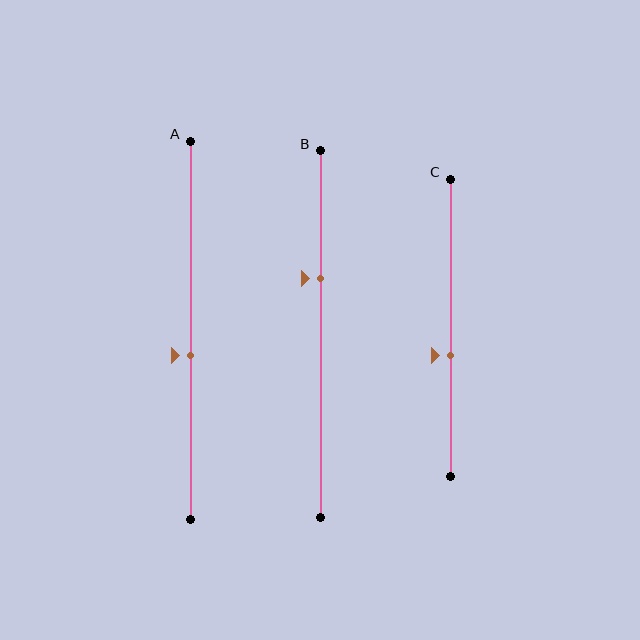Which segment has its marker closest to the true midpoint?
Segment A has its marker closest to the true midpoint.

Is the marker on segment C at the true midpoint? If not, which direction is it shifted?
No, the marker on segment C is shifted downward by about 9% of the segment length.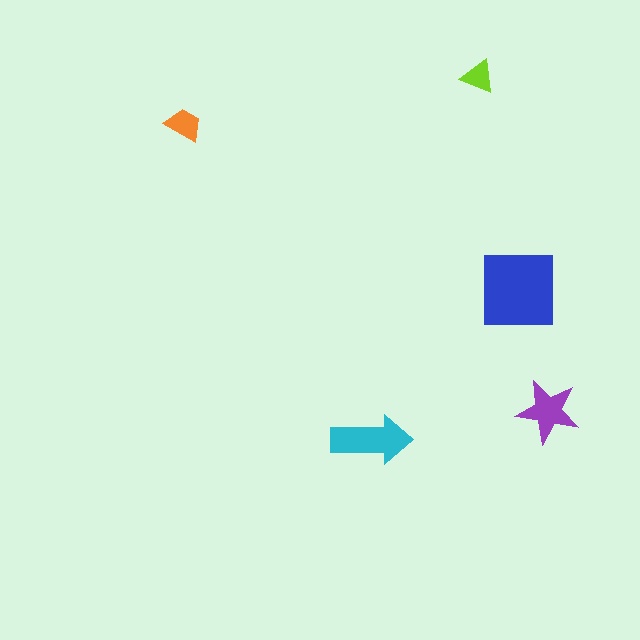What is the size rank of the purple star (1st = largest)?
3rd.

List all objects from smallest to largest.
The lime triangle, the orange trapezoid, the purple star, the cyan arrow, the blue square.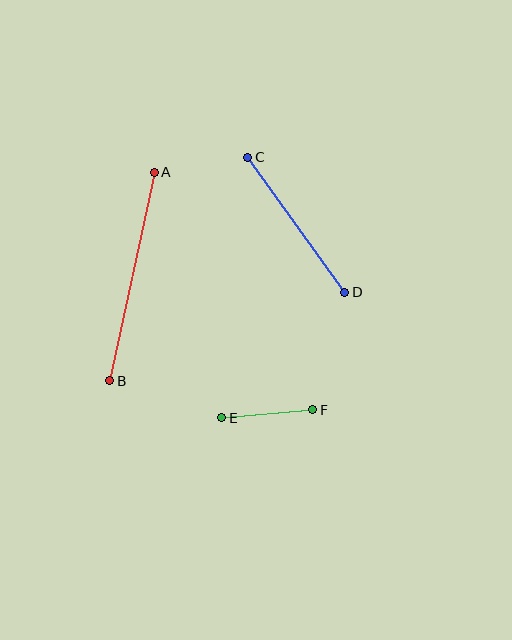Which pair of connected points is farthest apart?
Points A and B are farthest apart.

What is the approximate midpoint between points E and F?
The midpoint is at approximately (267, 414) pixels.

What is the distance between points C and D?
The distance is approximately 166 pixels.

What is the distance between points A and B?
The distance is approximately 213 pixels.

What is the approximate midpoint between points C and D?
The midpoint is at approximately (296, 225) pixels.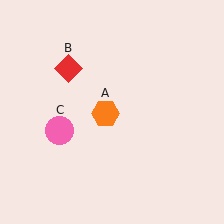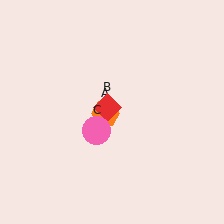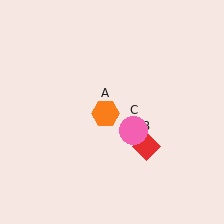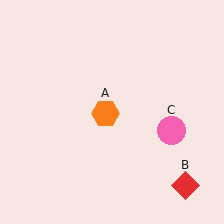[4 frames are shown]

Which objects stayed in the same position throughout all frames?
Orange hexagon (object A) remained stationary.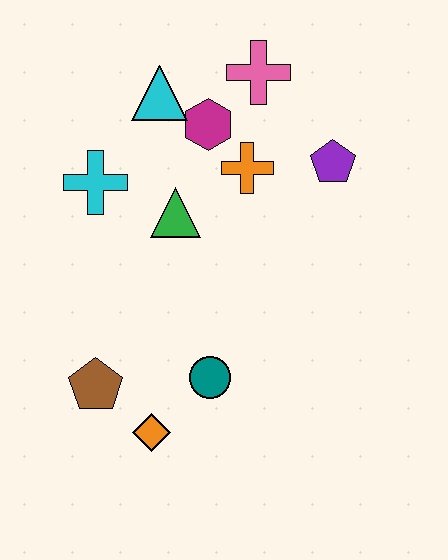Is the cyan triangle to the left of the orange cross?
Yes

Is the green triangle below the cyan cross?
Yes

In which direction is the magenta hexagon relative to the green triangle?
The magenta hexagon is above the green triangle.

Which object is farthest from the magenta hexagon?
The orange diamond is farthest from the magenta hexagon.